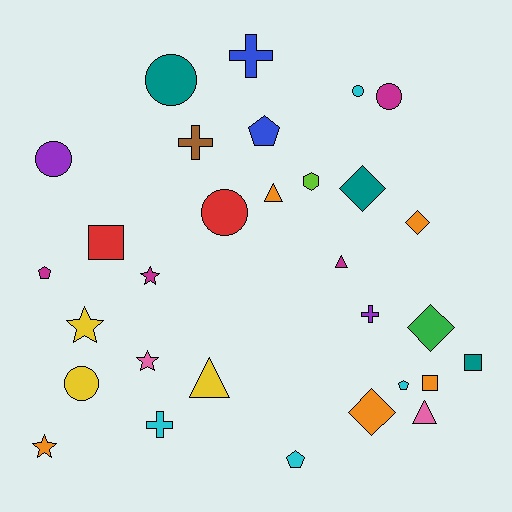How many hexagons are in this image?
There is 1 hexagon.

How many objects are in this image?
There are 30 objects.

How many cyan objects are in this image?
There are 4 cyan objects.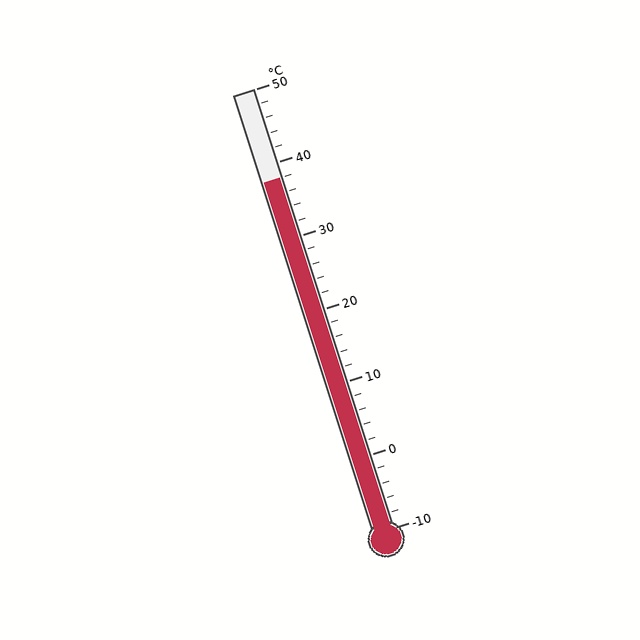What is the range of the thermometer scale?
The thermometer scale ranges from -10°C to 50°C.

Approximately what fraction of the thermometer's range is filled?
The thermometer is filled to approximately 80% of its range.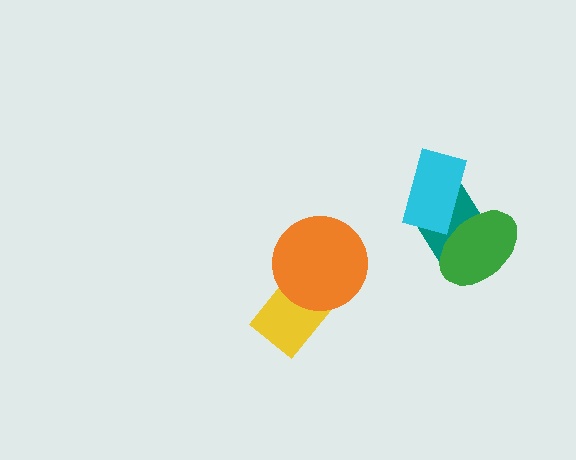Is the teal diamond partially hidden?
Yes, it is partially covered by another shape.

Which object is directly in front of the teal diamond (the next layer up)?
The green ellipse is directly in front of the teal diamond.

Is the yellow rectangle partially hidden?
Yes, it is partially covered by another shape.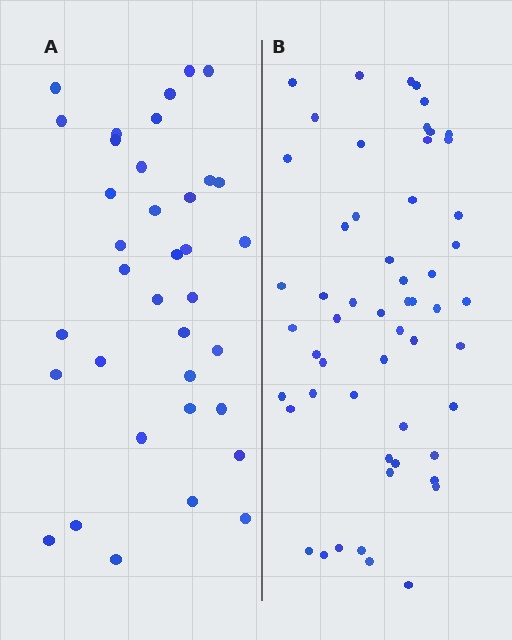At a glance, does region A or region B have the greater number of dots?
Region B (the right region) has more dots.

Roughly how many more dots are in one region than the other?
Region B has approximately 20 more dots than region A.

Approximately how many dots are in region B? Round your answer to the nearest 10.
About 60 dots. (The exact count is 55, which rounds to 60.)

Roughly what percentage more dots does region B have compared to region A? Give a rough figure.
About 55% more.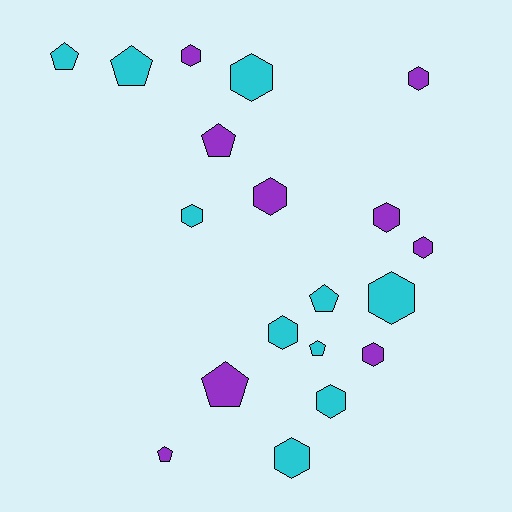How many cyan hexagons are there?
There are 6 cyan hexagons.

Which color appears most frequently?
Cyan, with 10 objects.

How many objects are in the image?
There are 19 objects.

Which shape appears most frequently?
Hexagon, with 12 objects.